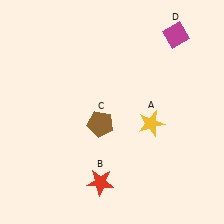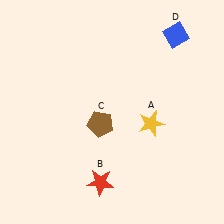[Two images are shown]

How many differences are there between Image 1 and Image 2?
There is 1 difference between the two images.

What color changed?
The diamond (D) changed from magenta in Image 1 to blue in Image 2.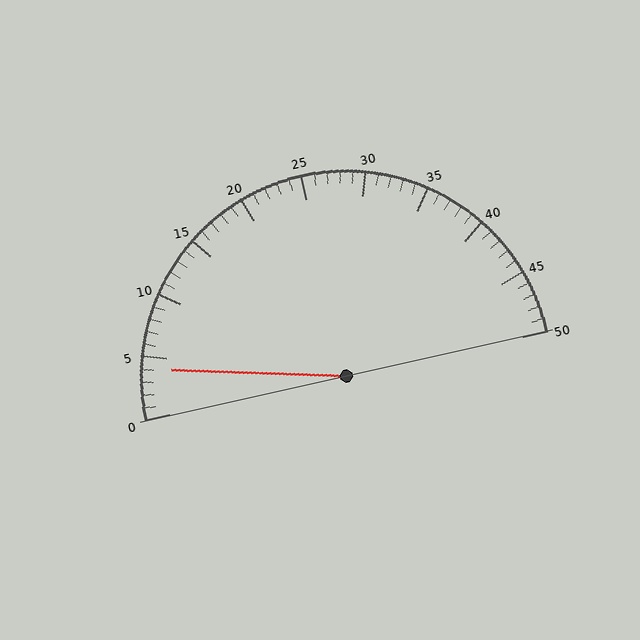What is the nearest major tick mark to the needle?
The nearest major tick mark is 5.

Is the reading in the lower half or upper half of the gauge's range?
The reading is in the lower half of the range (0 to 50).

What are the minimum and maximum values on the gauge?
The gauge ranges from 0 to 50.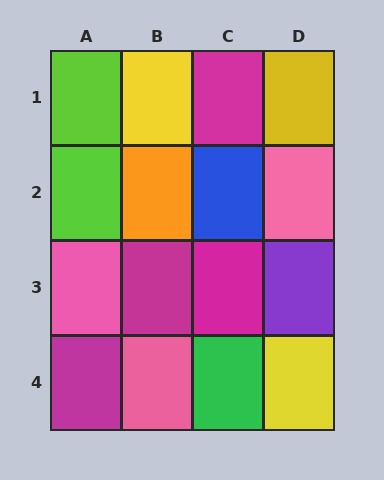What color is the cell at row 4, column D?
Yellow.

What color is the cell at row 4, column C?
Green.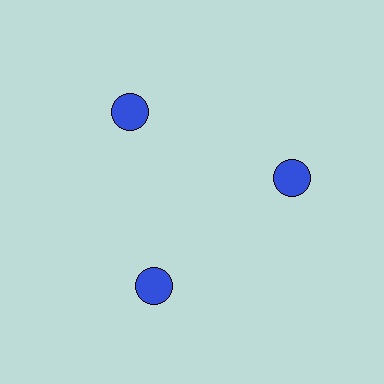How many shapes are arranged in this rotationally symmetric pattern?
There are 3 shapes, arranged in 3 groups of 1.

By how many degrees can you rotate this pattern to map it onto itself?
The pattern maps onto itself every 120 degrees of rotation.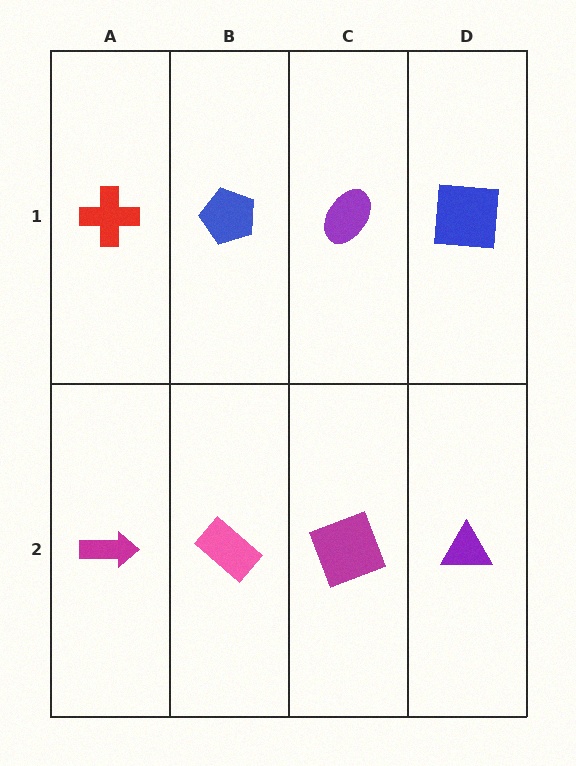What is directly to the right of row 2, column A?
A pink rectangle.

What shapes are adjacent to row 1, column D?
A purple triangle (row 2, column D), a purple ellipse (row 1, column C).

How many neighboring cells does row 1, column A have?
2.